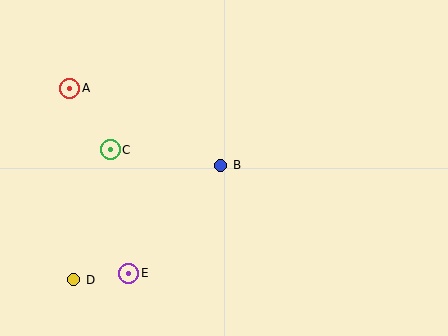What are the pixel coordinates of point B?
Point B is at (221, 165).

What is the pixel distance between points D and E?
The distance between D and E is 55 pixels.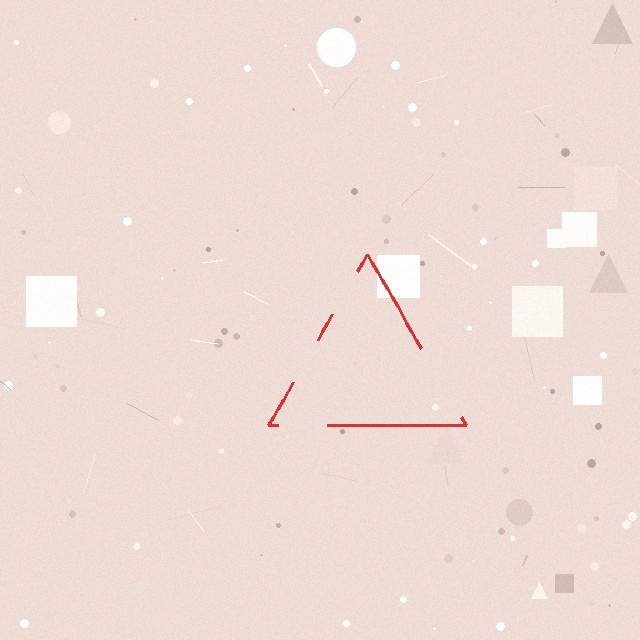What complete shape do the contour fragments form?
The contour fragments form a triangle.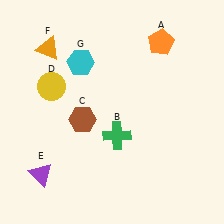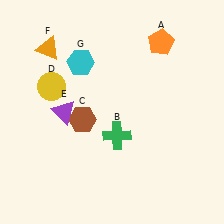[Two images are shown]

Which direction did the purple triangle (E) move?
The purple triangle (E) moved up.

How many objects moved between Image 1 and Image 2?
1 object moved between the two images.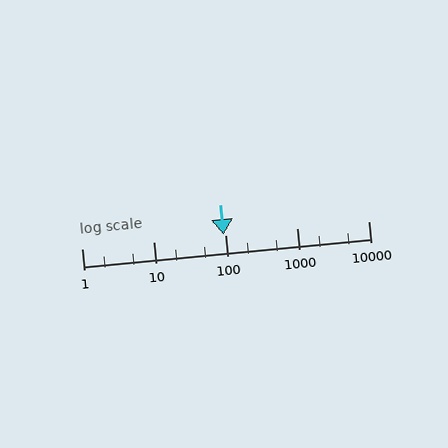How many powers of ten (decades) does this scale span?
The scale spans 4 decades, from 1 to 10000.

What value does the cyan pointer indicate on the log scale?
The pointer indicates approximately 96.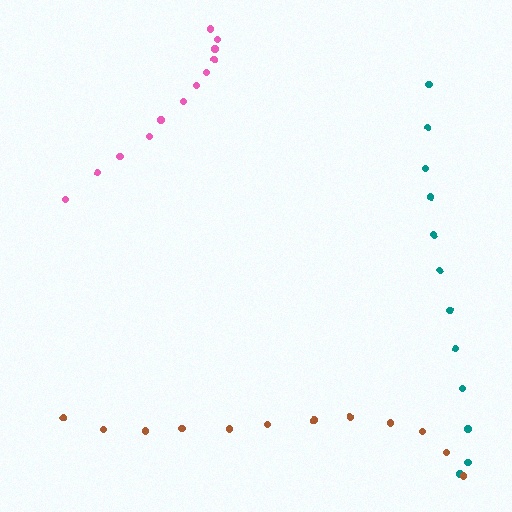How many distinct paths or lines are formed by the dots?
There are 3 distinct paths.